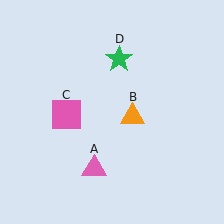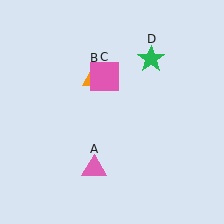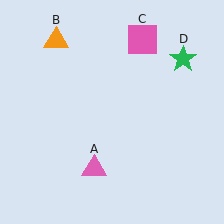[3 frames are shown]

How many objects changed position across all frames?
3 objects changed position: orange triangle (object B), pink square (object C), green star (object D).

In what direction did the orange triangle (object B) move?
The orange triangle (object B) moved up and to the left.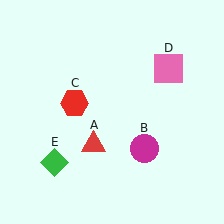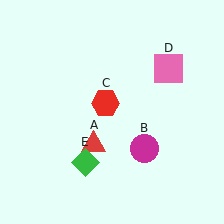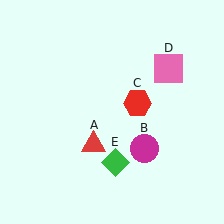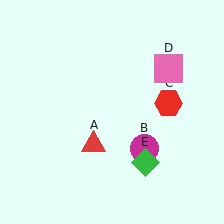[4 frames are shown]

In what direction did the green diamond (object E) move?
The green diamond (object E) moved right.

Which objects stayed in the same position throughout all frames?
Red triangle (object A) and magenta circle (object B) and pink square (object D) remained stationary.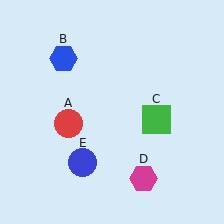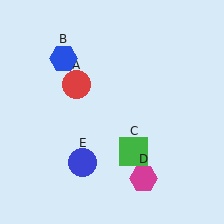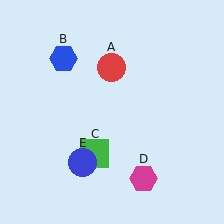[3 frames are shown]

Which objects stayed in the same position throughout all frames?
Blue hexagon (object B) and magenta hexagon (object D) and blue circle (object E) remained stationary.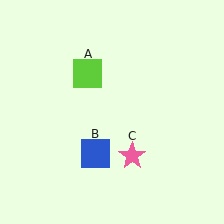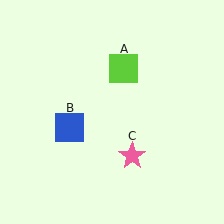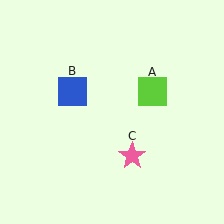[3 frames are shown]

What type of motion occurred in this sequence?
The lime square (object A), blue square (object B) rotated clockwise around the center of the scene.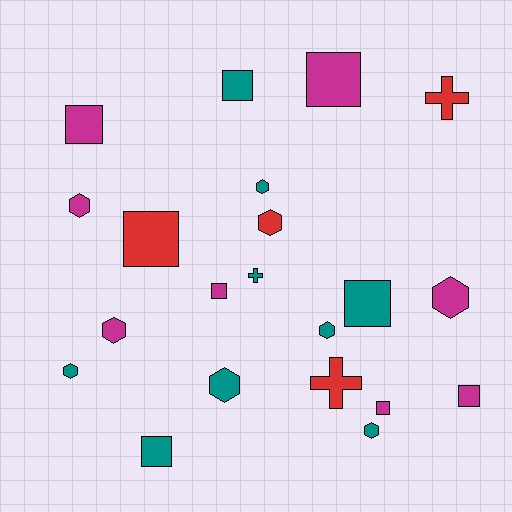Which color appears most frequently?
Teal, with 9 objects.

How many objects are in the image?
There are 21 objects.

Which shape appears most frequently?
Hexagon, with 9 objects.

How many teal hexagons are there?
There are 5 teal hexagons.